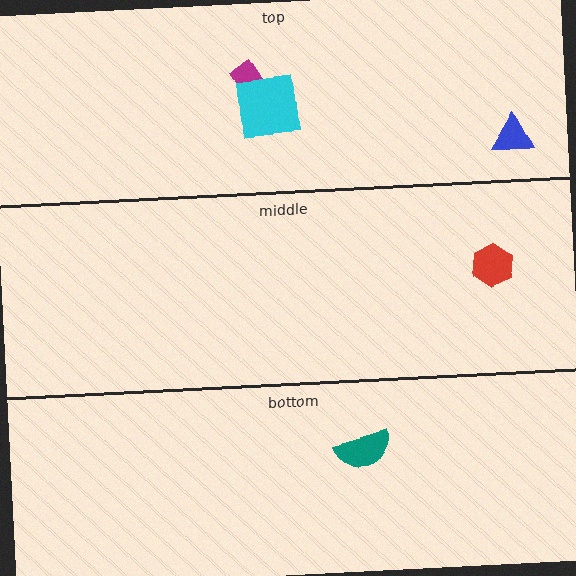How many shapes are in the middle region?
1.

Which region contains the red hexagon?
The middle region.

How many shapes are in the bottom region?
1.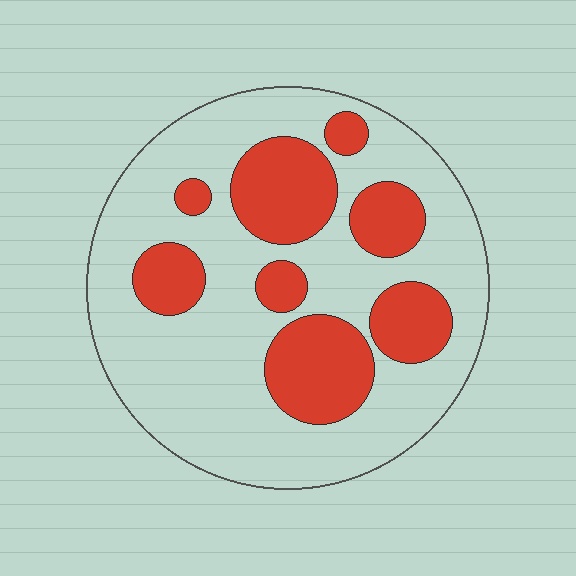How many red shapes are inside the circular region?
8.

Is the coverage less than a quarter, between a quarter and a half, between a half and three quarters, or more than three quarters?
Between a quarter and a half.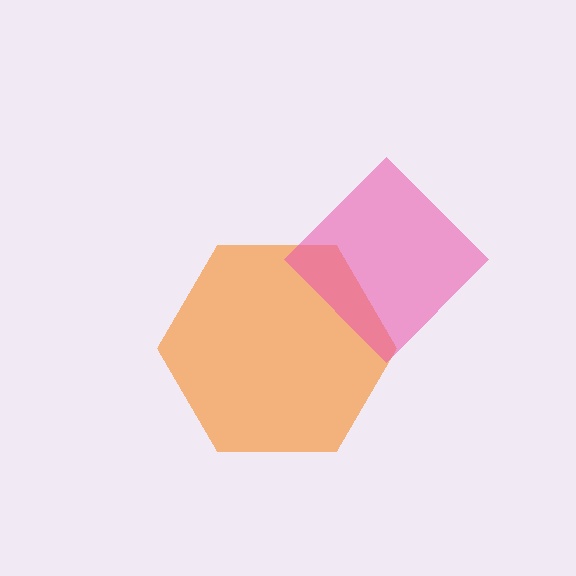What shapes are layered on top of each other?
The layered shapes are: an orange hexagon, a pink diamond.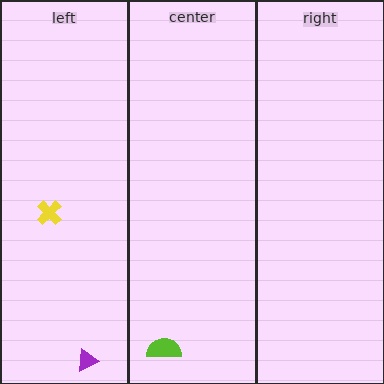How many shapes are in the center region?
1.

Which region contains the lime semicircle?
The center region.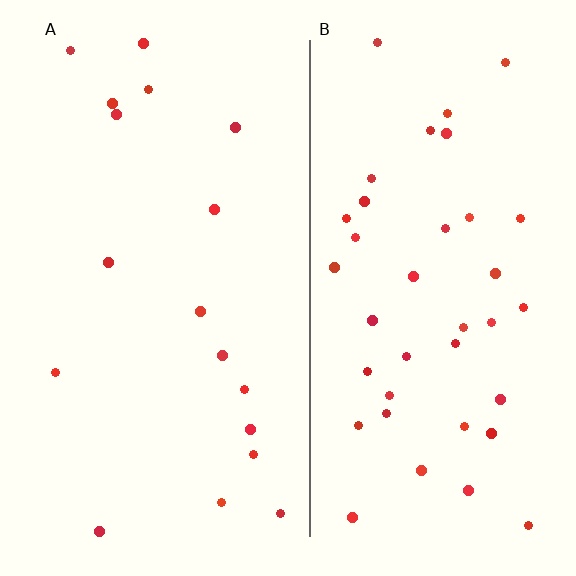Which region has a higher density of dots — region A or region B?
B (the right).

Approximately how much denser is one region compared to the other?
Approximately 2.2× — region B over region A.